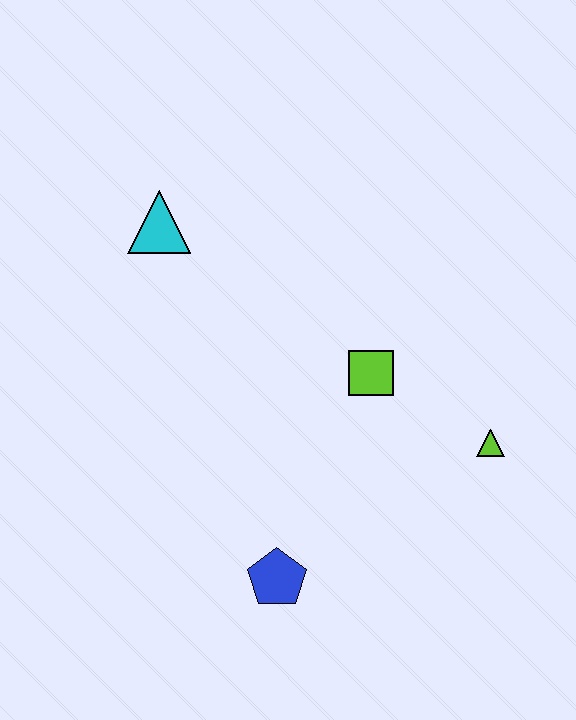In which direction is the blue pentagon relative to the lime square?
The blue pentagon is below the lime square.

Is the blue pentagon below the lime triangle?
Yes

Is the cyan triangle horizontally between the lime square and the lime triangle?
No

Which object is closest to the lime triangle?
The lime square is closest to the lime triangle.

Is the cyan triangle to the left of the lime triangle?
Yes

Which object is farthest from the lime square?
The cyan triangle is farthest from the lime square.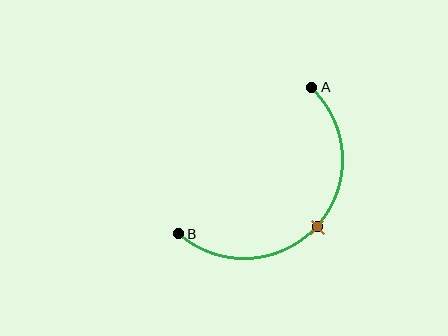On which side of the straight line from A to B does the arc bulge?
The arc bulges below and to the right of the straight line connecting A and B.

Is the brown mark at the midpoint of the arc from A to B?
Yes. The brown mark lies on the arc at equal arc-length from both A and B — it is the arc midpoint.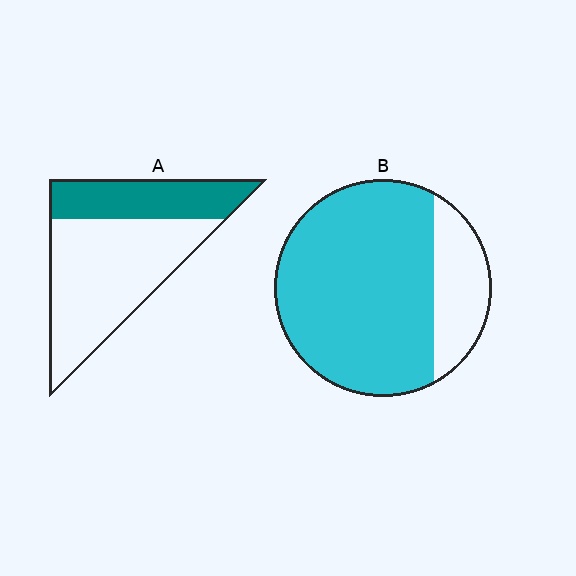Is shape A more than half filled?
No.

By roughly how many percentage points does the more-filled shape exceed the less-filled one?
By roughly 45 percentage points (B over A).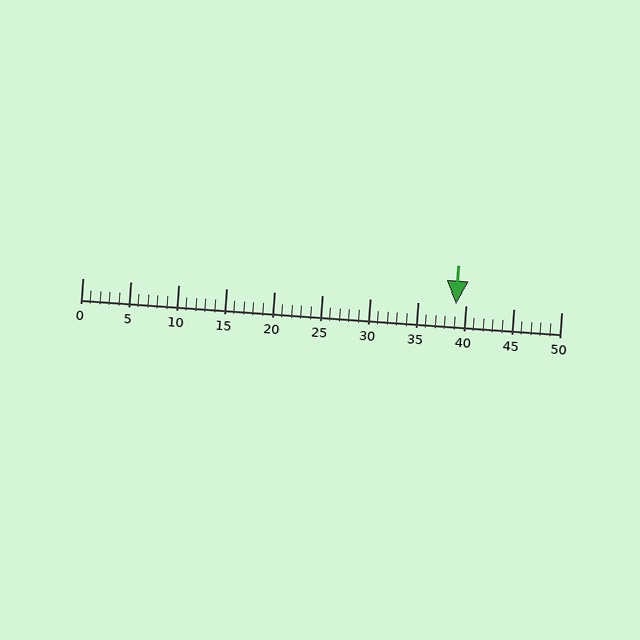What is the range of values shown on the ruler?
The ruler shows values from 0 to 50.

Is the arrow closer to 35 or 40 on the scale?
The arrow is closer to 40.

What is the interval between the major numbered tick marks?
The major tick marks are spaced 5 units apart.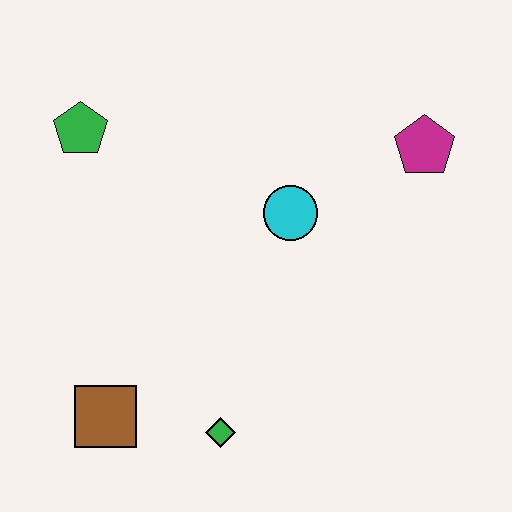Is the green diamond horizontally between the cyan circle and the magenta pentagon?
No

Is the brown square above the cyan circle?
No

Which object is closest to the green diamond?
The brown square is closest to the green diamond.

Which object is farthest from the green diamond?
The magenta pentagon is farthest from the green diamond.